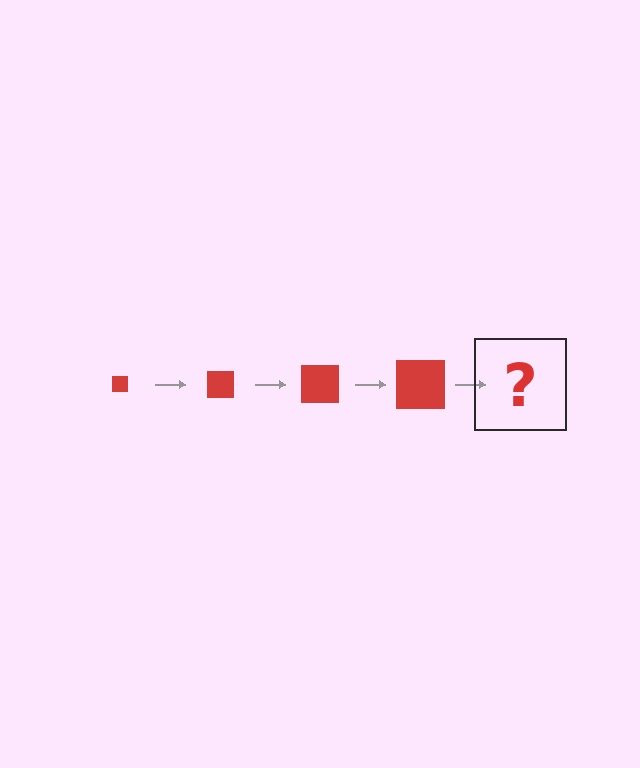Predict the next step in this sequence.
The next step is a red square, larger than the previous one.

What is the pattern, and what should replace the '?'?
The pattern is that the square gets progressively larger each step. The '?' should be a red square, larger than the previous one.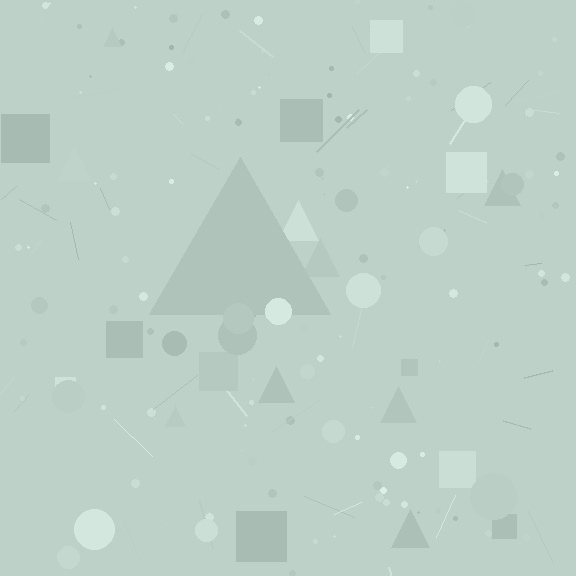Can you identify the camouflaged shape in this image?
The camouflaged shape is a triangle.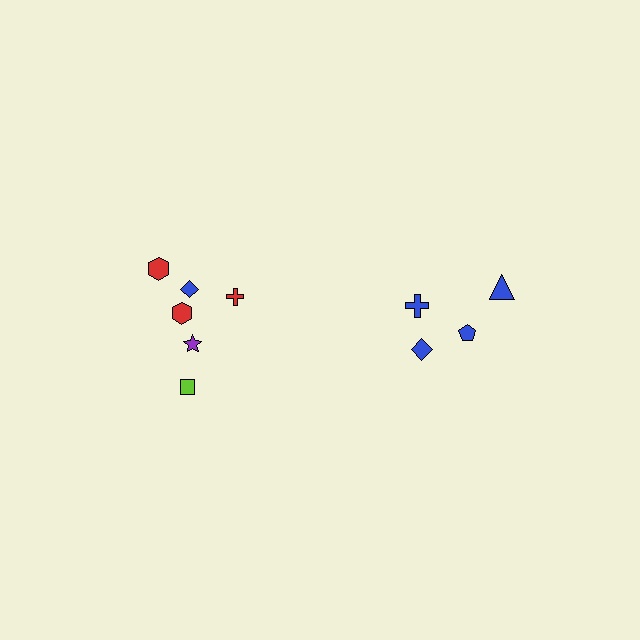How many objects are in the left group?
There are 6 objects.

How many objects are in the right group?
There are 4 objects.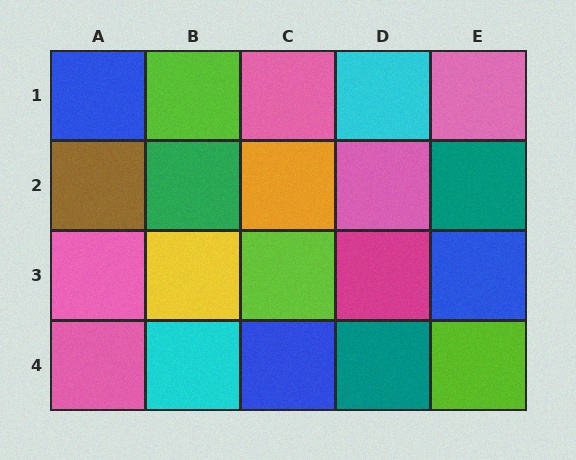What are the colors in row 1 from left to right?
Blue, lime, pink, cyan, pink.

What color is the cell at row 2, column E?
Teal.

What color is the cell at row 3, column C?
Lime.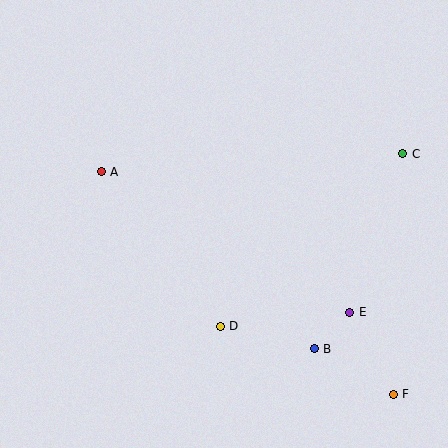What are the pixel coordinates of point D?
Point D is at (220, 326).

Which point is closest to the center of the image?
Point D at (220, 326) is closest to the center.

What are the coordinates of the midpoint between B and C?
The midpoint between B and C is at (359, 251).